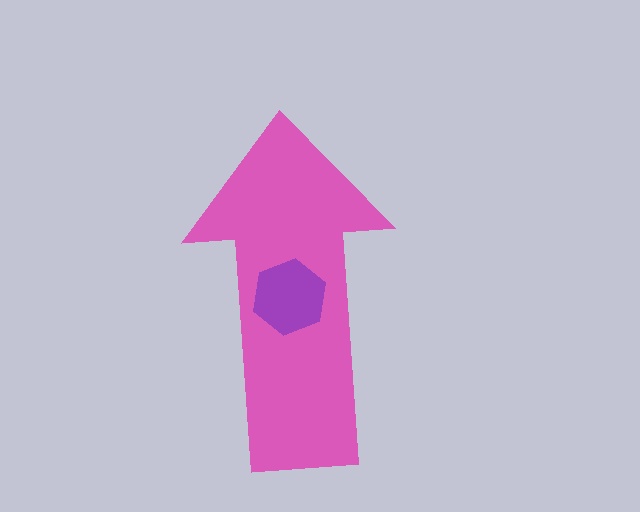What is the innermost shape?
The purple hexagon.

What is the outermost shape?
The pink arrow.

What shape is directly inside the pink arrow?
The purple hexagon.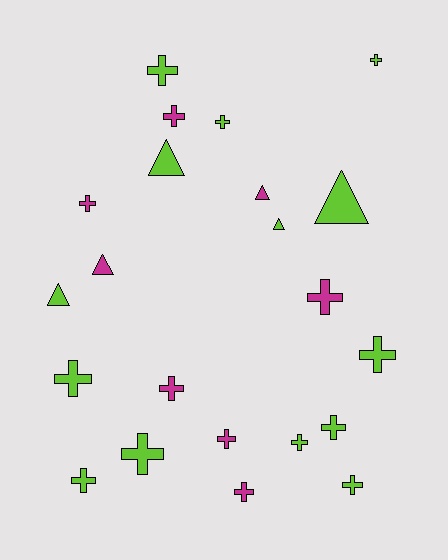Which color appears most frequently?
Lime, with 14 objects.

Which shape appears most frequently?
Cross, with 16 objects.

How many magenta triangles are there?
There are 2 magenta triangles.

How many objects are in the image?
There are 22 objects.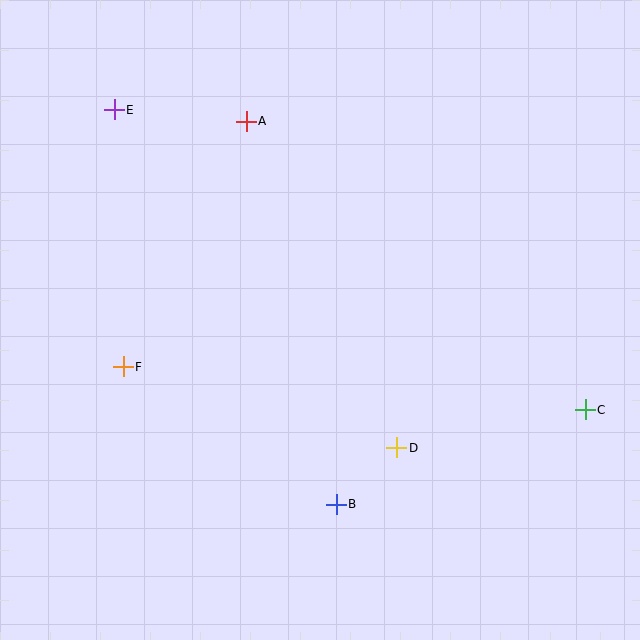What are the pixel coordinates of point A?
Point A is at (246, 121).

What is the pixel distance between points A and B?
The distance between A and B is 393 pixels.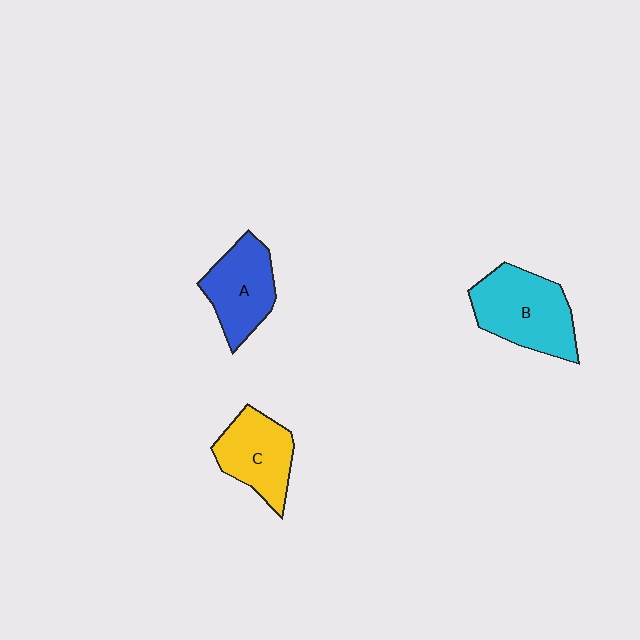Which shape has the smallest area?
Shape C (yellow).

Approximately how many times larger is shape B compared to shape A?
Approximately 1.3 times.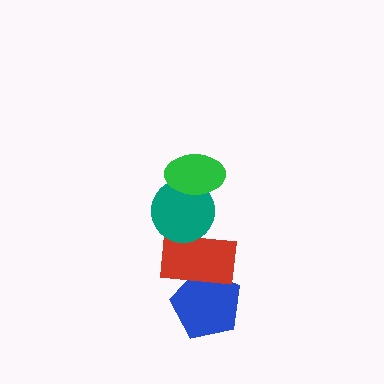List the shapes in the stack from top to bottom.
From top to bottom: the green ellipse, the teal circle, the red rectangle, the blue pentagon.